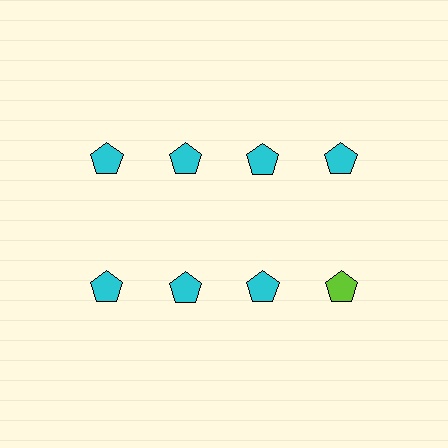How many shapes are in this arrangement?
There are 8 shapes arranged in a grid pattern.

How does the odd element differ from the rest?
It has a different color: lime instead of cyan.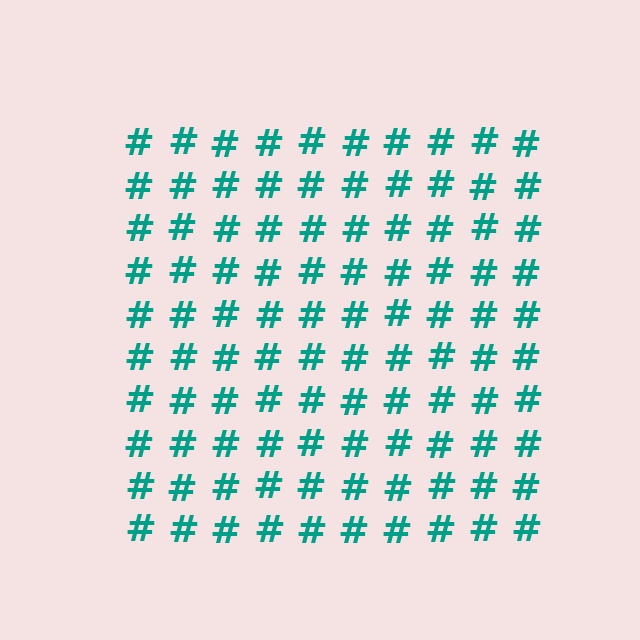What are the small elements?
The small elements are hash symbols.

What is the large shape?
The large shape is a square.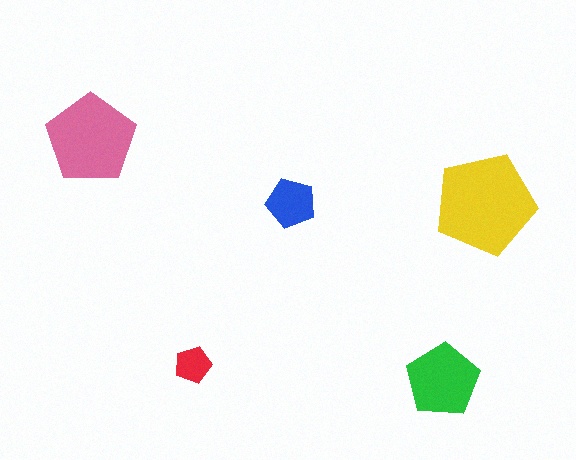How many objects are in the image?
There are 5 objects in the image.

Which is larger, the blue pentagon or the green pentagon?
The green one.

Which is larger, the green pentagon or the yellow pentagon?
The yellow one.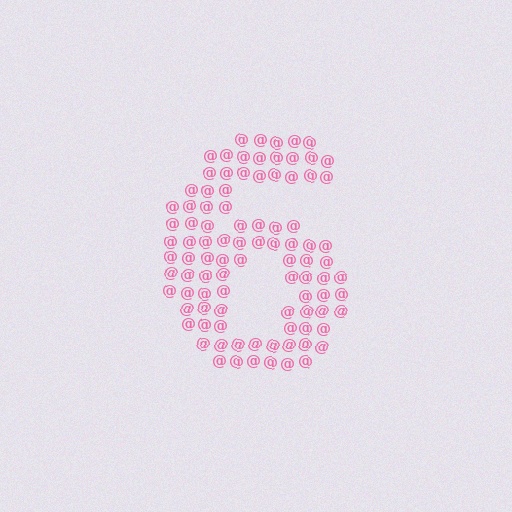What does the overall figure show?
The overall figure shows the digit 6.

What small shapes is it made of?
It is made of small at signs.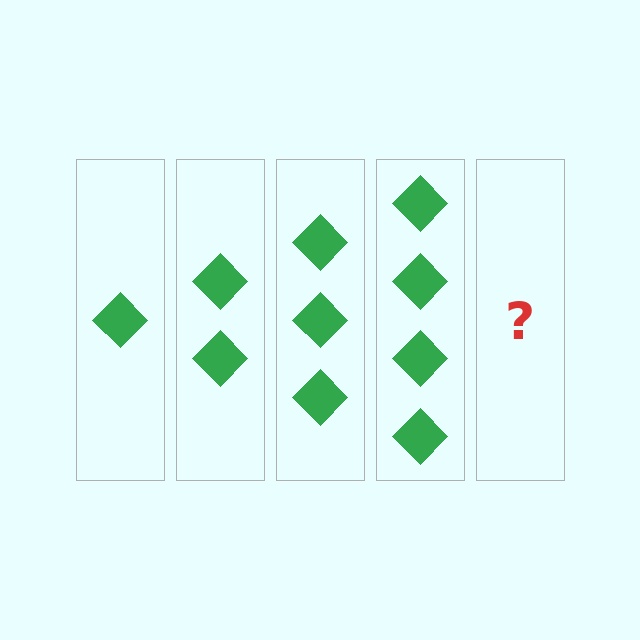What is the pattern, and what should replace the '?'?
The pattern is that each step adds one more diamond. The '?' should be 5 diamonds.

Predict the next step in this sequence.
The next step is 5 diamonds.